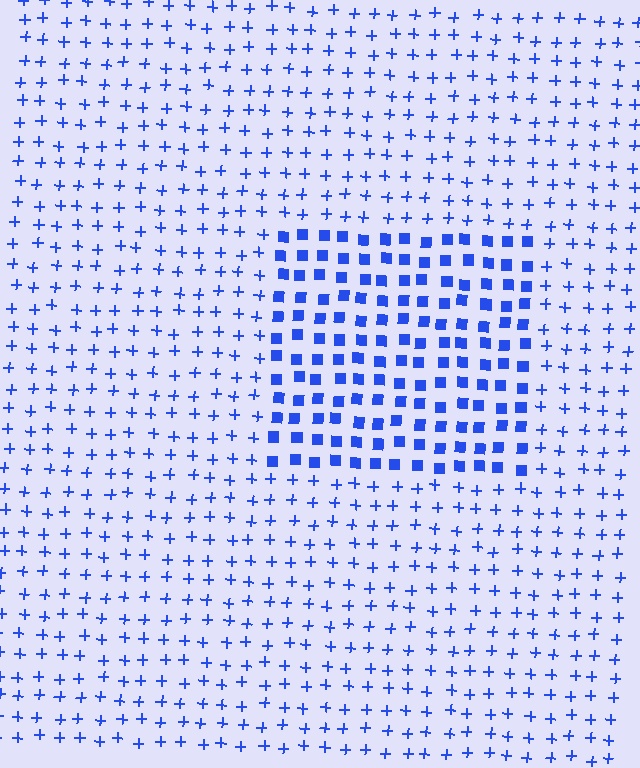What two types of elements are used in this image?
The image uses squares inside the rectangle region and plus signs outside it.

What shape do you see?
I see a rectangle.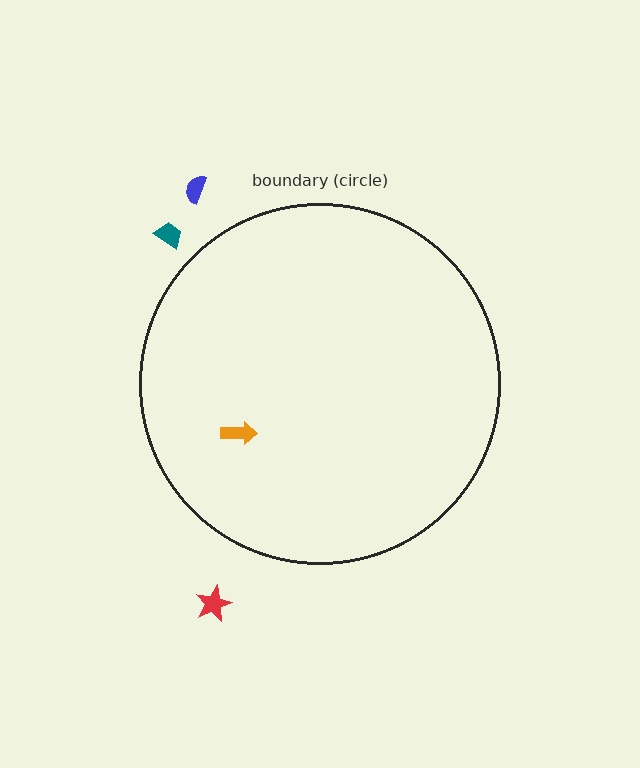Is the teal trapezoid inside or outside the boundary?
Outside.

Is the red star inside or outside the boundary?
Outside.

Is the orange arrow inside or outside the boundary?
Inside.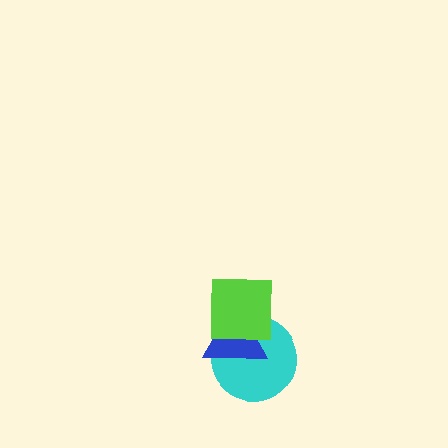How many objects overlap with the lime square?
2 objects overlap with the lime square.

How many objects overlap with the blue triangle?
2 objects overlap with the blue triangle.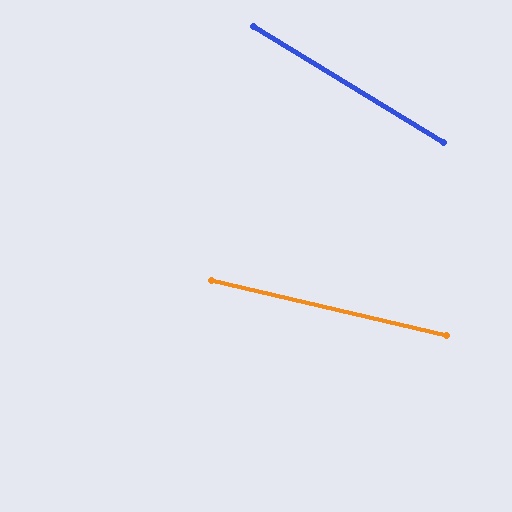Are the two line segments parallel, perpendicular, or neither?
Neither parallel nor perpendicular — they differ by about 18°.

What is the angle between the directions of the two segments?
Approximately 18 degrees.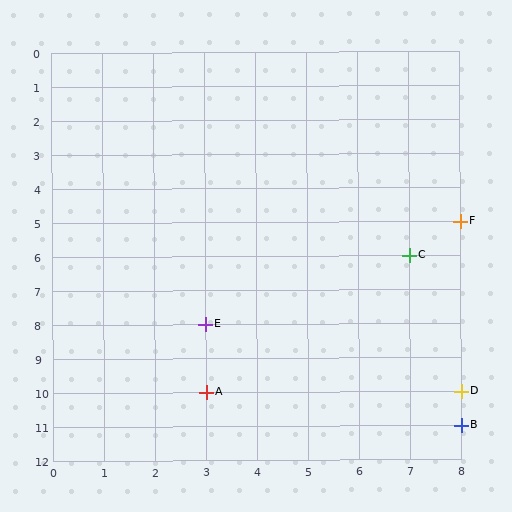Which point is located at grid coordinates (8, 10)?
Point D is at (8, 10).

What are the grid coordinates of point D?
Point D is at grid coordinates (8, 10).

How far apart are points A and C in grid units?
Points A and C are 4 columns and 4 rows apart (about 5.7 grid units diagonally).